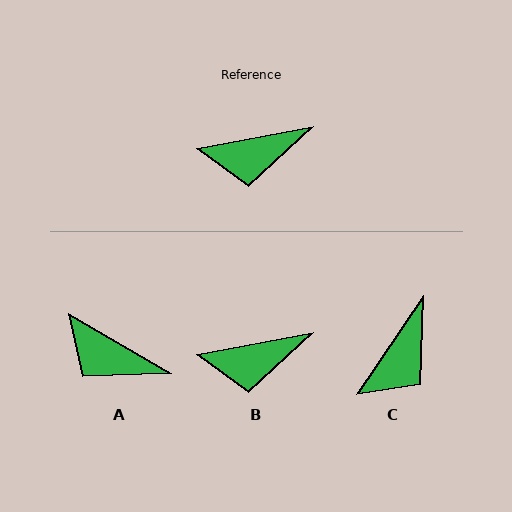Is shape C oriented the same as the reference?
No, it is off by about 45 degrees.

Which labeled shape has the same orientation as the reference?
B.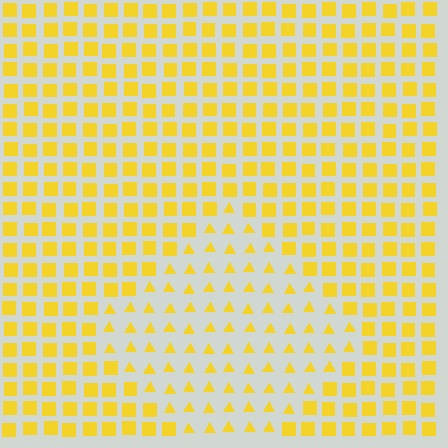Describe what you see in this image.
The image is filled with small yellow elements arranged in a uniform grid. A diamond-shaped region contains triangles, while the surrounding area contains squares. The boundary is defined purely by the change in element shape.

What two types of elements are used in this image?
The image uses triangles inside the diamond region and squares outside it.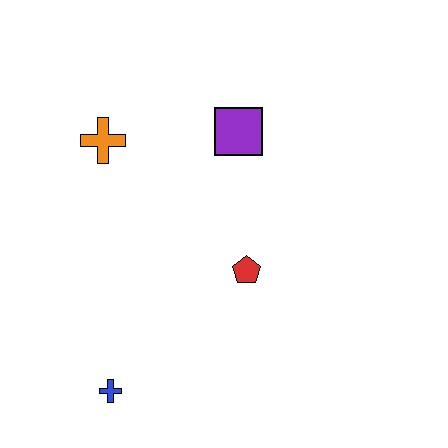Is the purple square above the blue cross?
Yes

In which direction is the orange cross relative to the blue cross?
The orange cross is above the blue cross.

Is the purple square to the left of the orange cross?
No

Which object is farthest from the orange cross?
The blue cross is farthest from the orange cross.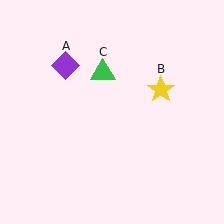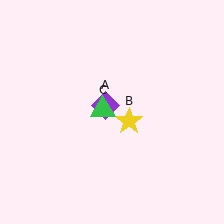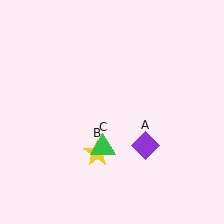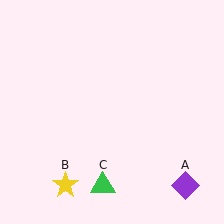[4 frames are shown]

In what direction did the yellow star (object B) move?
The yellow star (object B) moved down and to the left.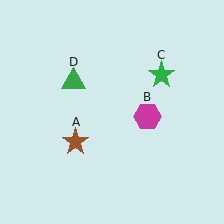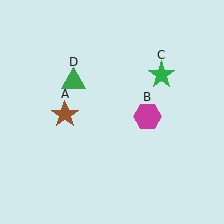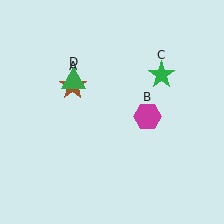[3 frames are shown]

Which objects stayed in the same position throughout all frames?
Magenta hexagon (object B) and green star (object C) and green triangle (object D) remained stationary.